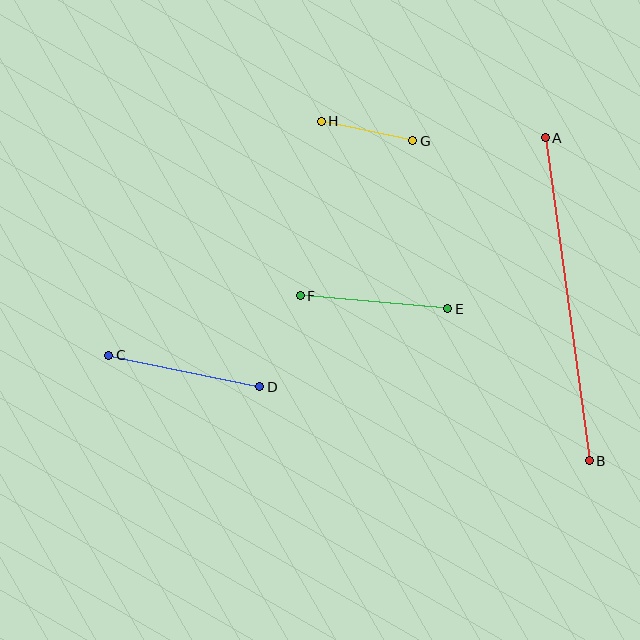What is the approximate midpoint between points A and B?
The midpoint is at approximately (567, 299) pixels.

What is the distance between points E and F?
The distance is approximately 148 pixels.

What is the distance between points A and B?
The distance is approximately 326 pixels.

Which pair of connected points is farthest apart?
Points A and B are farthest apart.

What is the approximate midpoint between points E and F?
The midpoint is at approximately (374, 302) pixels.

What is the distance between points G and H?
The distance is approximately 93 pixels.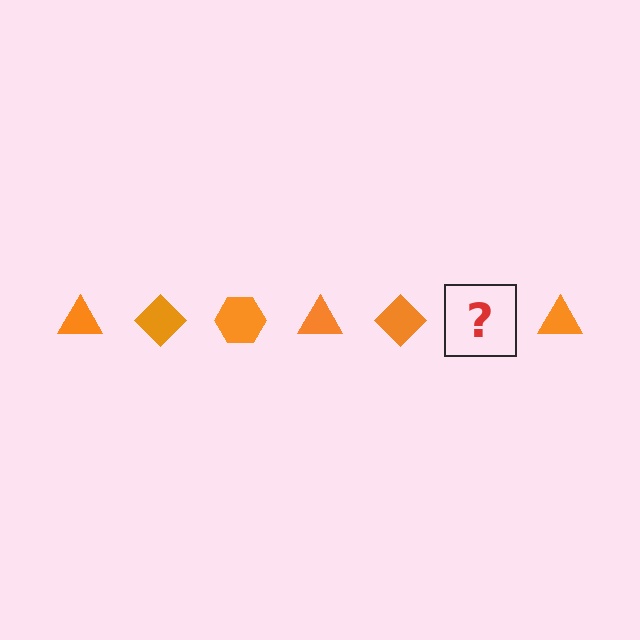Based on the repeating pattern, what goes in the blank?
The blank should be an orange hexagon.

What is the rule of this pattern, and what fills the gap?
The rule is that the pattern cycles through triangle, diamond, hexagon shapes in orange. The gap should be filled with an orange hexagon.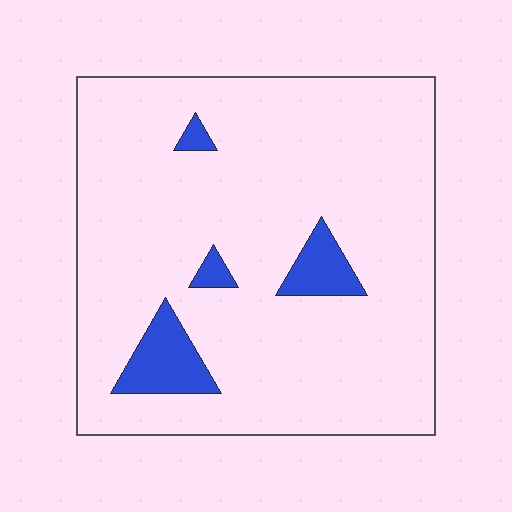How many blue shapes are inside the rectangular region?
4.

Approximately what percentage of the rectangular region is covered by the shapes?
Approximately 10%.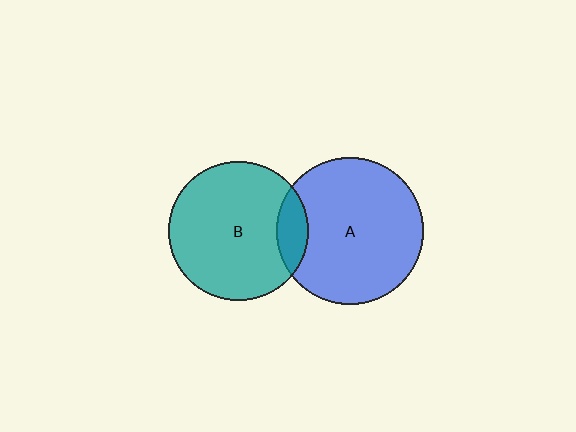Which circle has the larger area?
Circle A (blue).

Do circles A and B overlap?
Yes.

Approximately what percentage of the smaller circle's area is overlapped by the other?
Approximately 15%.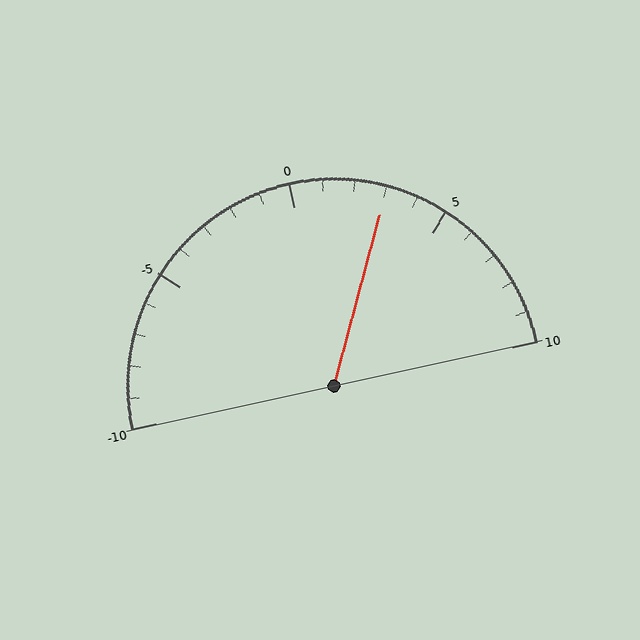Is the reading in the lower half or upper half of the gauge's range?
The reading is in the upper half of the range (-10 to 10).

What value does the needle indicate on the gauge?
The needle indicates approximately 3.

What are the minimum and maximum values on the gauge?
The gauge ranges from -10 to 10.